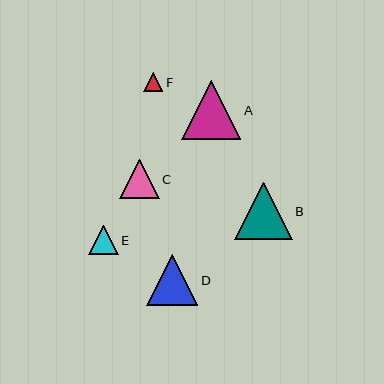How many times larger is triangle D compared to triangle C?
Triangle D is approximately 1.3 times the size of triangle C.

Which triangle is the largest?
Triangle A is the largest with a size of approximately 59 pixels.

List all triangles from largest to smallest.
From largest to smallest: A, B, D, C, E, F.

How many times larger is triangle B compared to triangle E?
Triangle B is approximately 2.0 times the size of triangle E.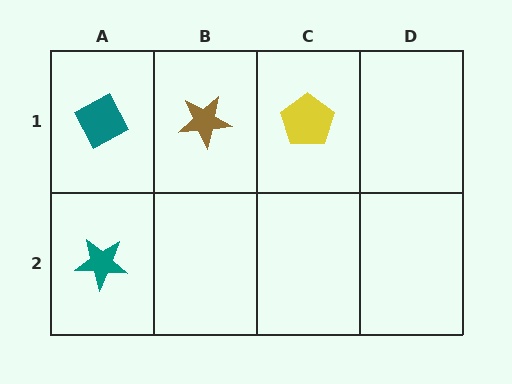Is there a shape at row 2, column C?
No, that cell is empty.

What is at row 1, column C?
A yellow pentagon.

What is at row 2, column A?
A teal star.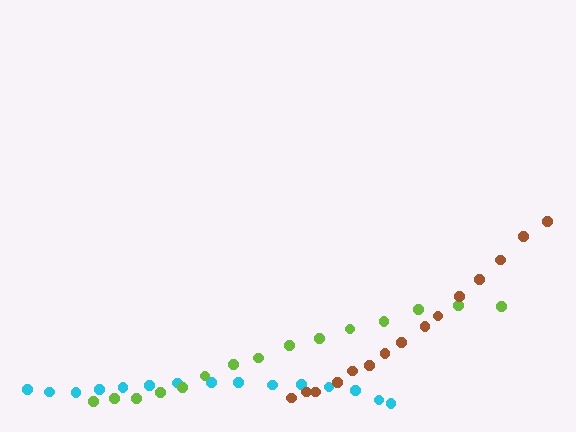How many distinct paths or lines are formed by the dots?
There are 3 distinct paths.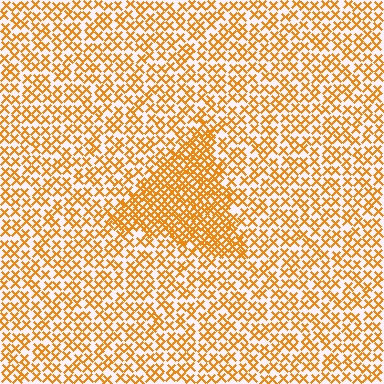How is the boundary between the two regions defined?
The boundary is defined by a change in element density (approximately 2.1x ratio). All elements are the same color, size, and shape.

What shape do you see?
I see a triangle.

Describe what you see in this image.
The image contains small orange elements arranged at two different densities. A triangle-shaped region is visible where the elements are more densely packed than the surrounding area.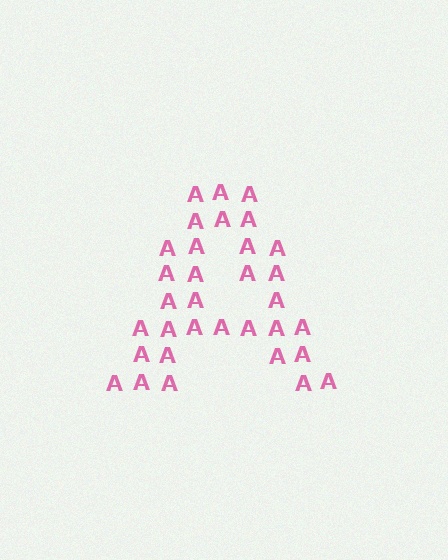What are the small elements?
The small elements are letter A's.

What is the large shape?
The large shape is the letter A.